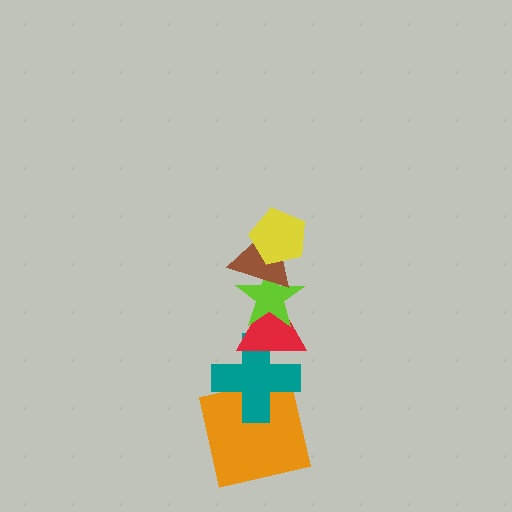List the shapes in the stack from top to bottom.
From top to bottom: the yellow pentagon, the brown triangle, the lime star, the red triangle, the teal cross, the orange square.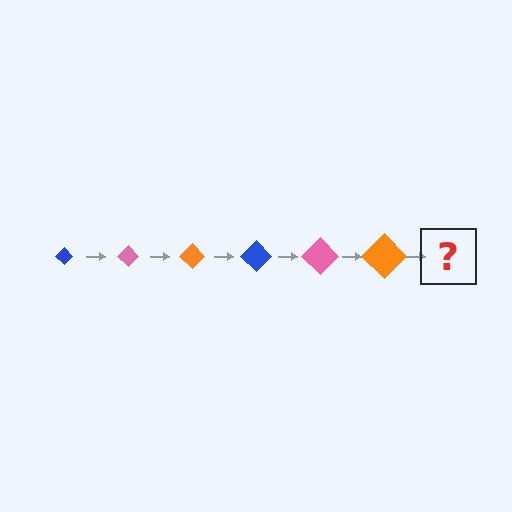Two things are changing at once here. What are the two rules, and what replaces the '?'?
The two rules are that the diamond grows larger each step and the color cycles through blue, pink, and orange. The '?' should be a blue diamond, larger than the previous one.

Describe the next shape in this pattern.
It should be a blue diamond, larger than the previous one.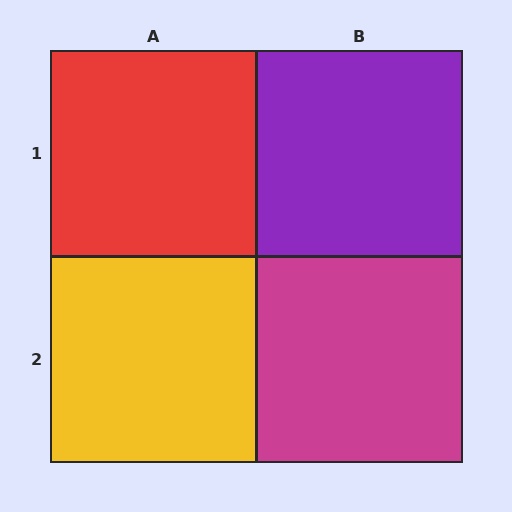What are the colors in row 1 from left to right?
Red, purple.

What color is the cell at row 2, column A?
Yellow.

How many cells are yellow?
1 cell is yellow.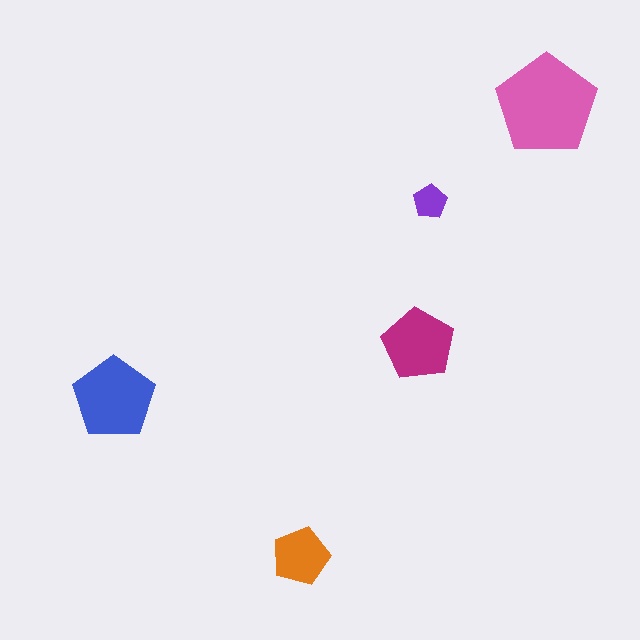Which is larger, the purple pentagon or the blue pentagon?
The blue one.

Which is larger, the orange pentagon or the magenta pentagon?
The magenta one.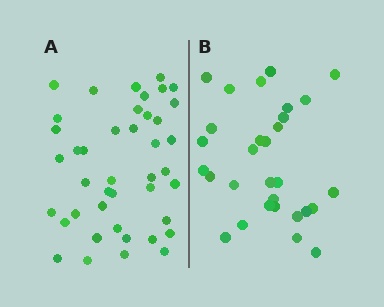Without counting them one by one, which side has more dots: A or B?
Region A (the left region) has more dots.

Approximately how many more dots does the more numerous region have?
Region A has roughly 12 or so more dots than region B.